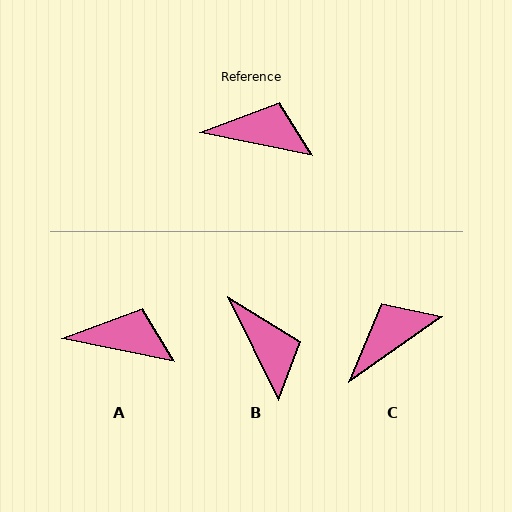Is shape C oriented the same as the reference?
No, it is off by about 47 degrees.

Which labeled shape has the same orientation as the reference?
A.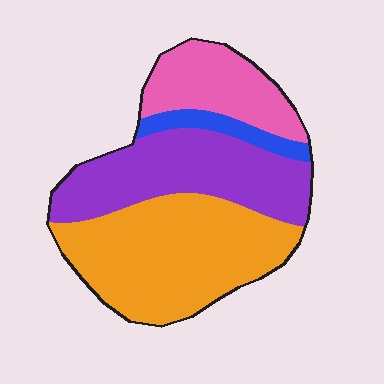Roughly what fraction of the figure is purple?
Purple covers 32% of the figure.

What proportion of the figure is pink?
Pink covers 19% of the figure.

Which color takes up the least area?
Blue, at roughly 5%.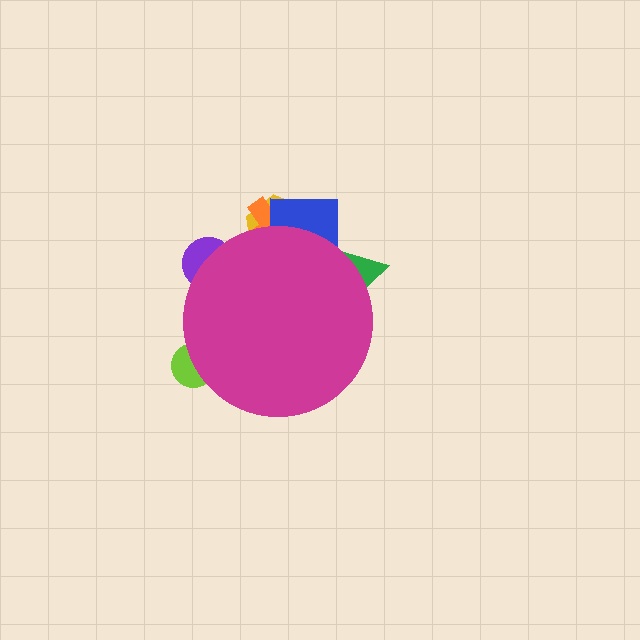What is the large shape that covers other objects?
A magenta circle.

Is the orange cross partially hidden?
Yes, the orange cross is partially hidden behind the magenta circle.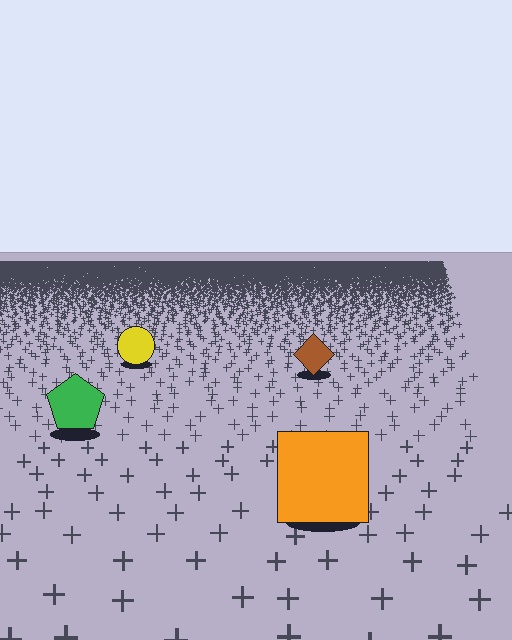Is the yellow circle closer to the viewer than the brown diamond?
No. The brown diamond is closer — you can tell from the texture gradient: the ground texture is coarser near it.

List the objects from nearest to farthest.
From nearest to farthest: the orange square, the green pentagon, the brown diamond, the yellow circle.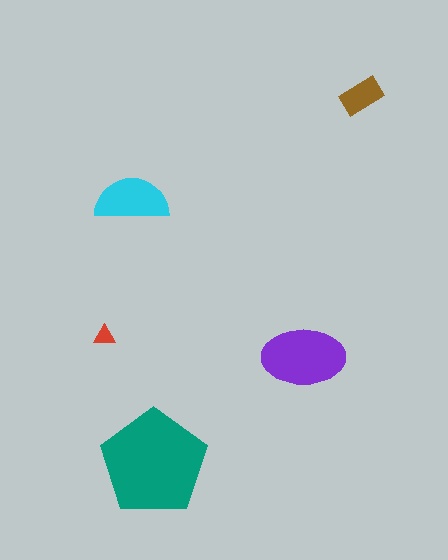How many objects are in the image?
There are 5 objects in the image.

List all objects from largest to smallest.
The teal pentagon, the purple ellipse, the cyan semicircle, the brown rectangle, the red triangle.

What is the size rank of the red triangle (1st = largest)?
5th.